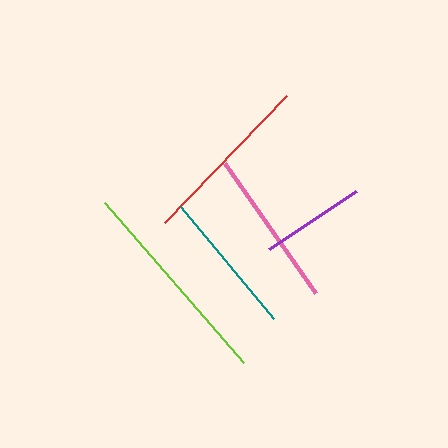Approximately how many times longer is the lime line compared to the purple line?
The lime line is approximately 2.0 times the length of the purple line.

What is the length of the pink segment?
The pink segment is approximately 159 pixels long.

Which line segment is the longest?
The lime line is the longest at approximately 212 pixels.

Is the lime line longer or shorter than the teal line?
The lime line is longer than the teal line.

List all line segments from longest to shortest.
From longest to shortest: lime, red, pink, teal, purple.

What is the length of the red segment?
The red segment is approximately 176 pixels long.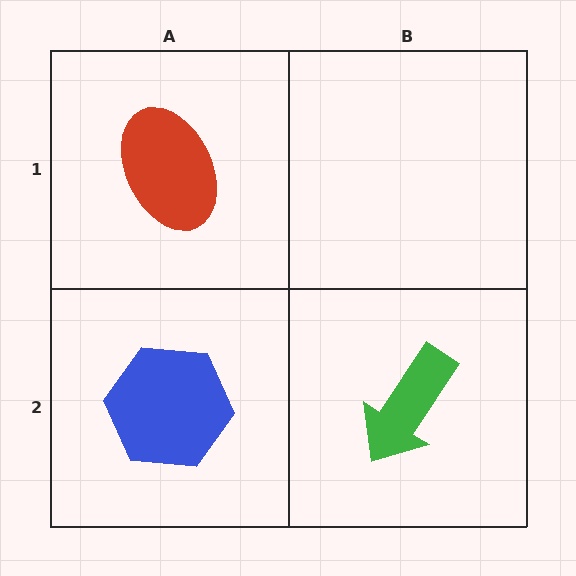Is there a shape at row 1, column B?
No, that cell is empty.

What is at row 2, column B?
A green arrow.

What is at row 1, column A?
A red ellipse.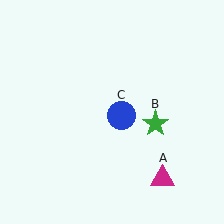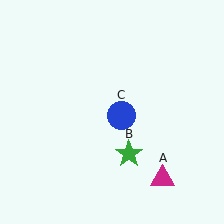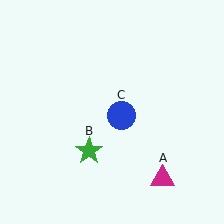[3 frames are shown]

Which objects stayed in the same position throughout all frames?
Magenta triangle (object A) and blue circle (object C) remained stationary.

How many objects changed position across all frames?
1 object changed position: green star (object B).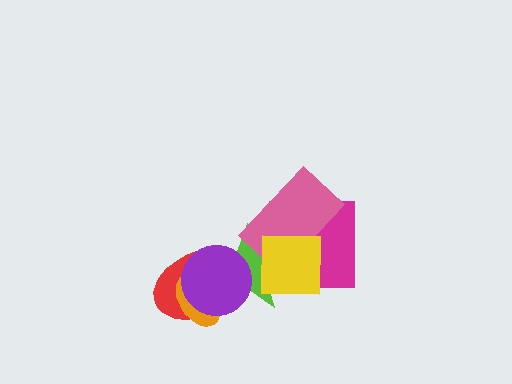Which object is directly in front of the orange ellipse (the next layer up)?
The lime star is directly in front of the orange ellipse.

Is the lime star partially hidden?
Yes, it is partially covered by another shape.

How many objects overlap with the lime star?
6 objects overlap with the lime star.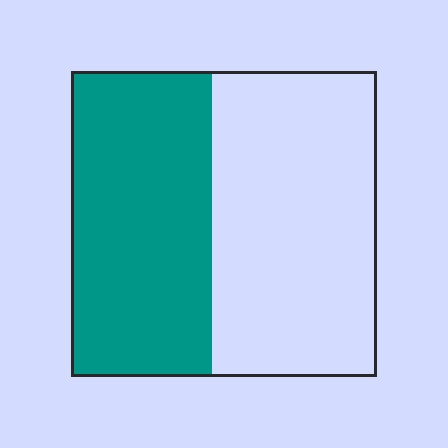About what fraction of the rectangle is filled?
About one half (1/2).